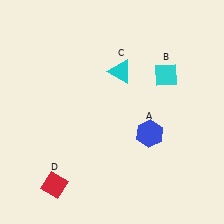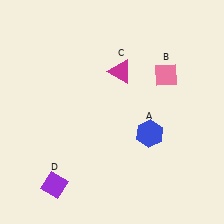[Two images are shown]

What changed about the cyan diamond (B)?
In Image 1, B is cyan. In Image 2, it changed to pink.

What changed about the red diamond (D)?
In Image 1, D is red. In Image 2, it changed to purple.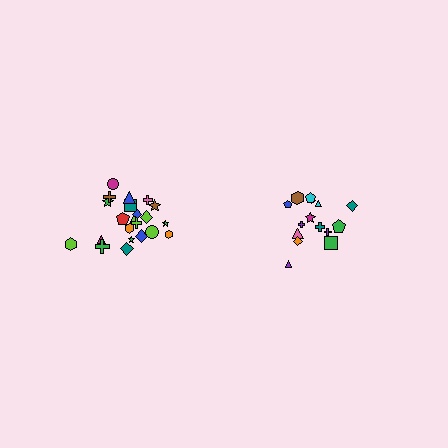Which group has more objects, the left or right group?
The left group.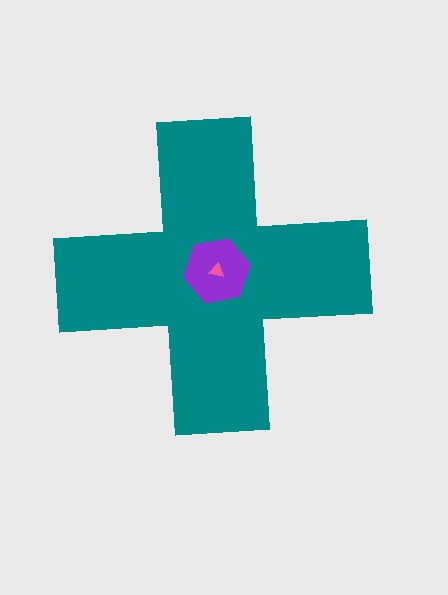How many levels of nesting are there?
3.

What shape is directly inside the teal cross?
The purple hexagon.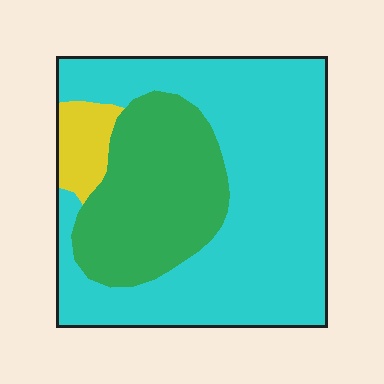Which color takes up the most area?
Cyan, at roughly 65%.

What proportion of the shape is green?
Green covers around 30% of the shape.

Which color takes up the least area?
Yellow, at roughly 5%.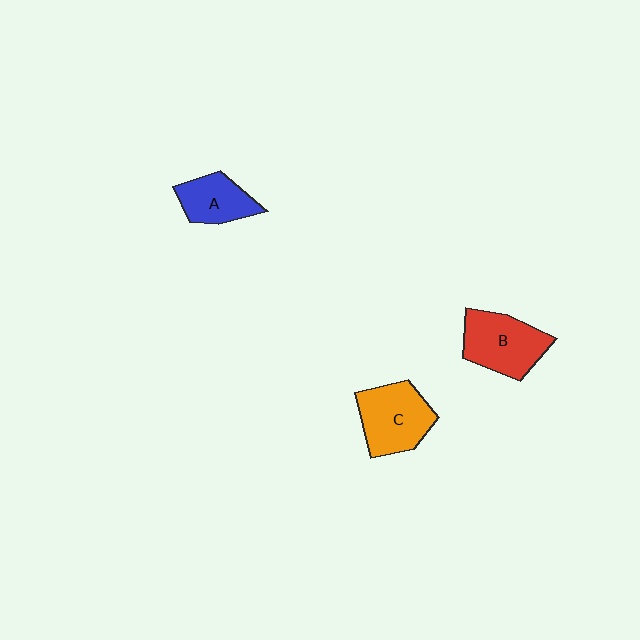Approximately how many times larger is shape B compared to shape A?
Approximately 1.4 times.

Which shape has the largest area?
Shape B (red).